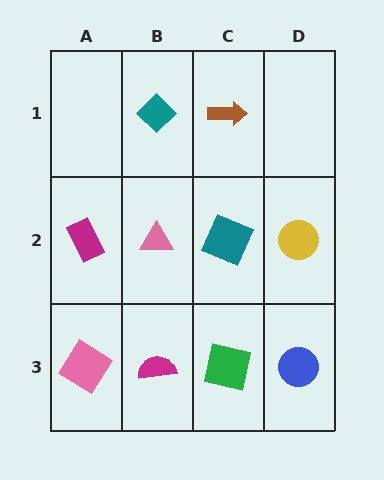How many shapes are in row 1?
2 shapes.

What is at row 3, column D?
A blue circle.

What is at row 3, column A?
A pink diamond.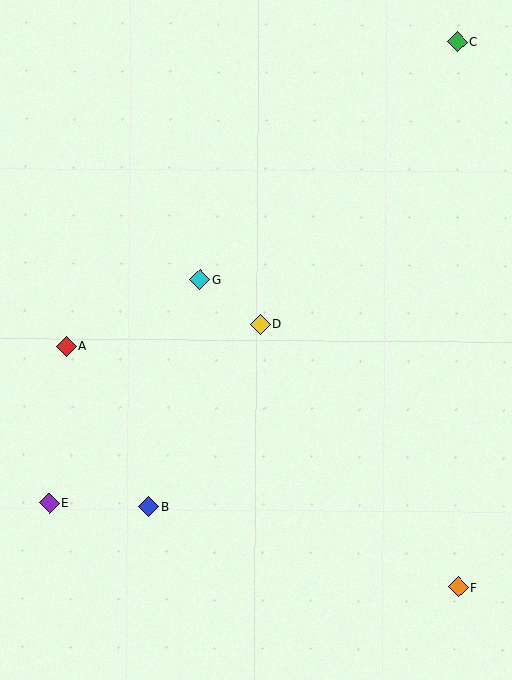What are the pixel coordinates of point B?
Point B is at (149, 507).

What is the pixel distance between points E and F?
The distance between E and F is 418 pixels.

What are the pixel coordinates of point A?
Point A is at (66, 346).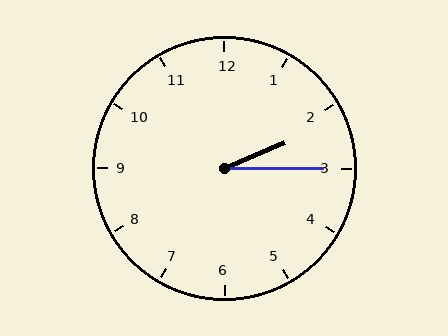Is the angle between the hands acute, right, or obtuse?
It is acute.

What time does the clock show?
2:15.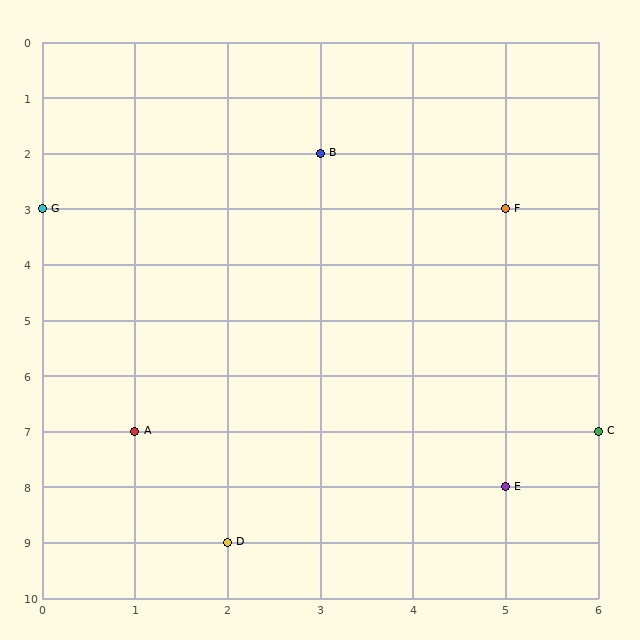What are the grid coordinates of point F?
Point F is at grid coordinates (5, 3).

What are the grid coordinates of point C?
Point C is at grid coordinates (6, 7).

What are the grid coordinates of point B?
Point B is at grid coordinates (3, 2).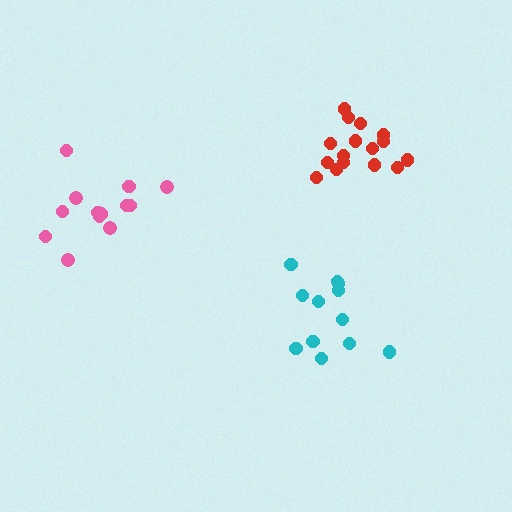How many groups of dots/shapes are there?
There are 3 groups.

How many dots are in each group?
Group 1: 16 dots, Group 2: 12 dots, Group 3: 13 dots (41 total).